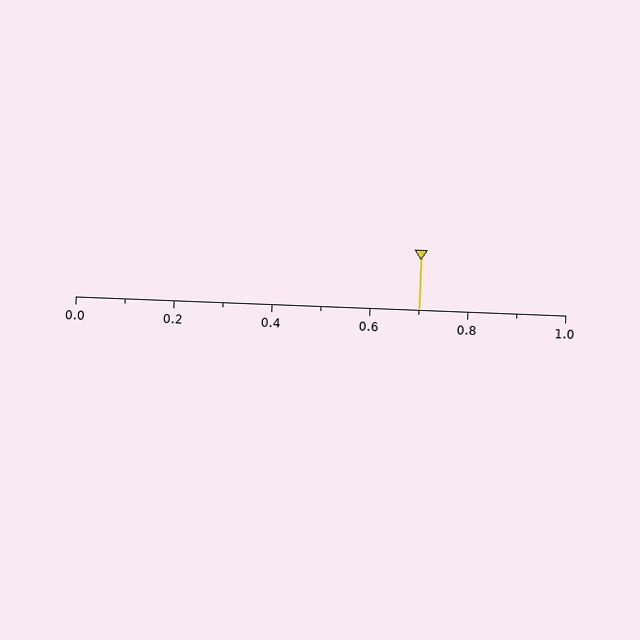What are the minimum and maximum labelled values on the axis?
The axis runs from 0.0 to 1.0.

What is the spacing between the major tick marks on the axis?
The major ticks are spaced 0.2 apart.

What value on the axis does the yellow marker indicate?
The marker indicates approximately 0.7.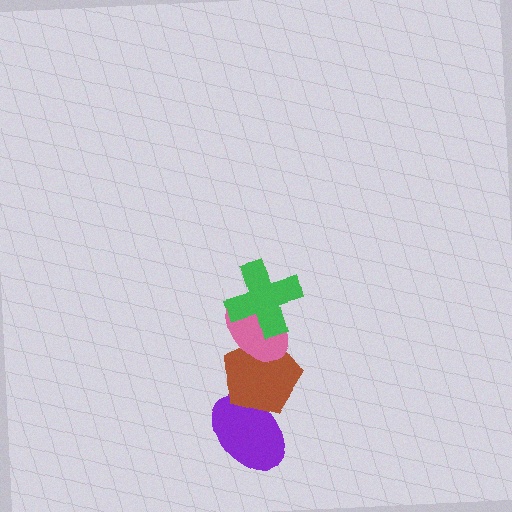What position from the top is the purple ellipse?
The purple ellipse is 4th from the top.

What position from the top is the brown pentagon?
The brown pentagon is 3rd from the top.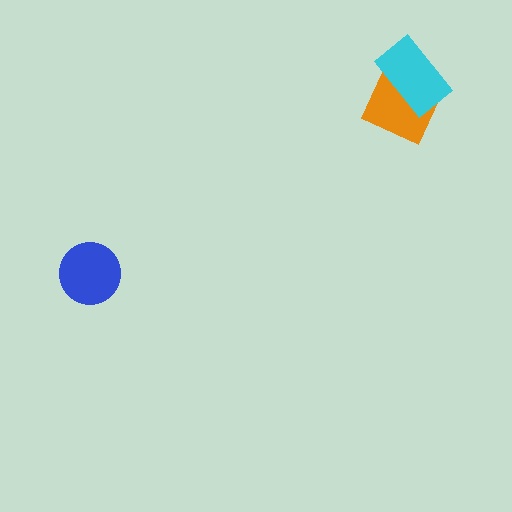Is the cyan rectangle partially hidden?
No, no other shape covers it.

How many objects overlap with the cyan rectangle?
1 object overlaps with the cyan rectangle.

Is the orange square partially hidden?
Yes, it is partially covered by another shape.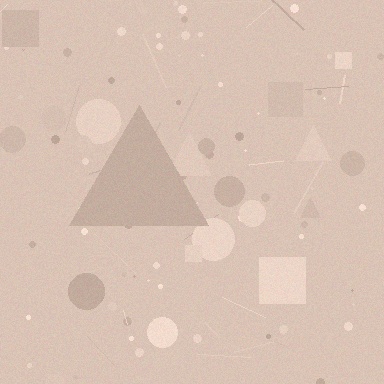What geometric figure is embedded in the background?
A triangle is embedded in the background.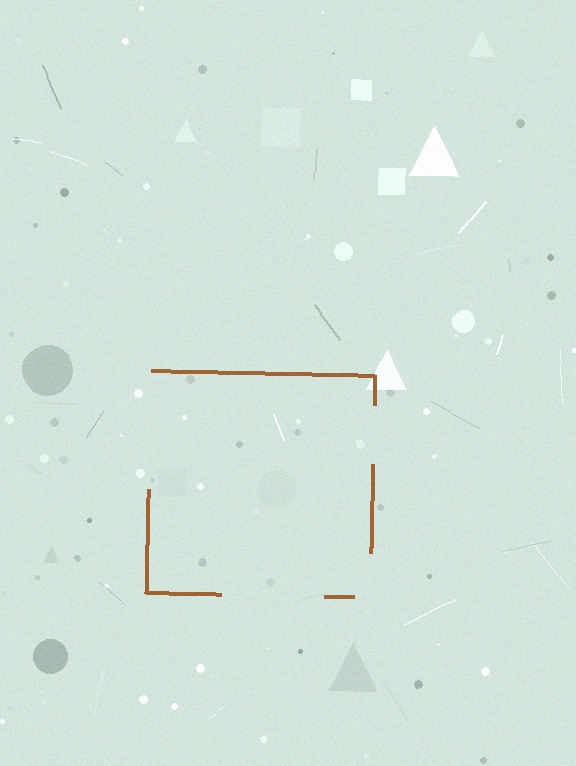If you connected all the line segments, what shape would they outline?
They would outline a square.